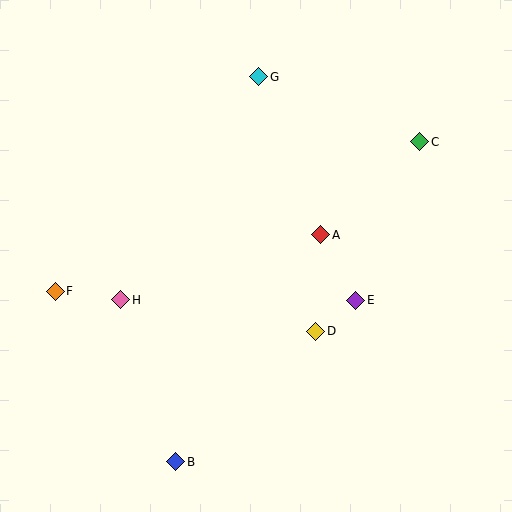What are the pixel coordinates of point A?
Point A is at (321, 235).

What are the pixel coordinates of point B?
Point B is at (176, 462).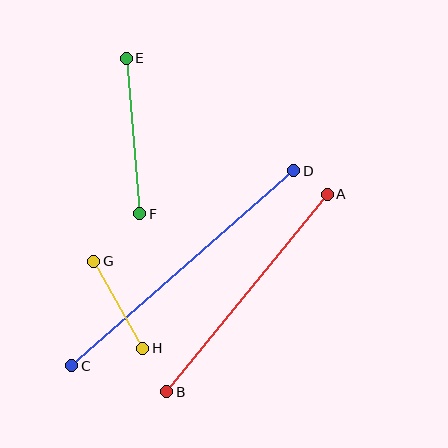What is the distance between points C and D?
The distance is approximately 295 pixels.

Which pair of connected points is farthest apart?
Points C and D are farthest apart.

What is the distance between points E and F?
The distance is approximately 156 pixels.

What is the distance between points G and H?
The distance is approximately 100 pixels.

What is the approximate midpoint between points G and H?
The midpoint is at approximately (118, 305) pixels.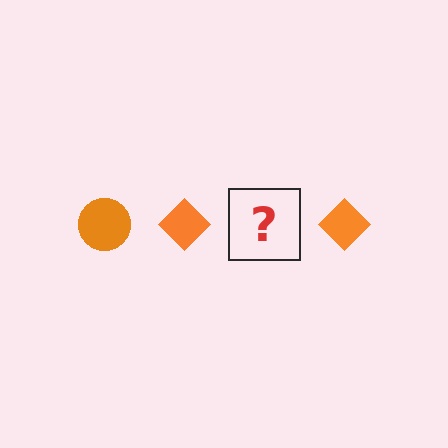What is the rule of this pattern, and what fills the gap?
The rule is that the pattern cycles through circle, diamond shapes in orange. The gap should be filled with an orange circle.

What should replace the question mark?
The question mark should be replaced with an orange circle.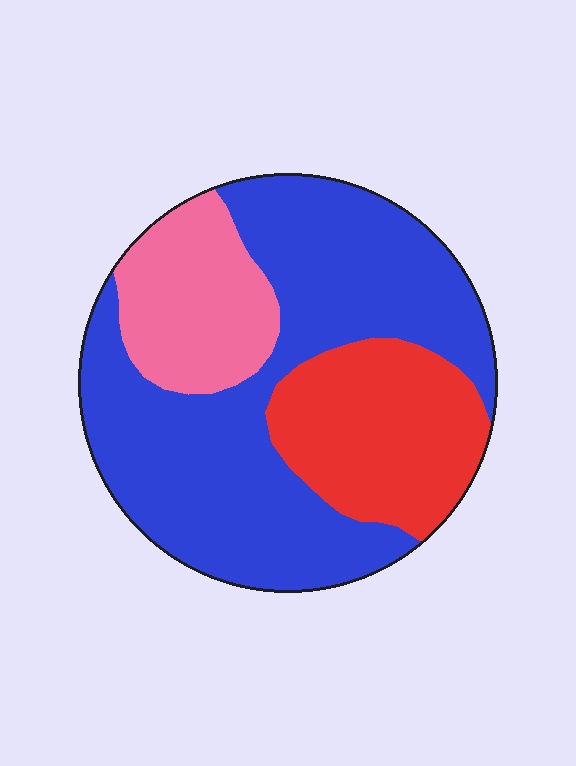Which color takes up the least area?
Pink, at roughly 20%.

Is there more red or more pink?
Red.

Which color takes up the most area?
Blue, at roughly 60%.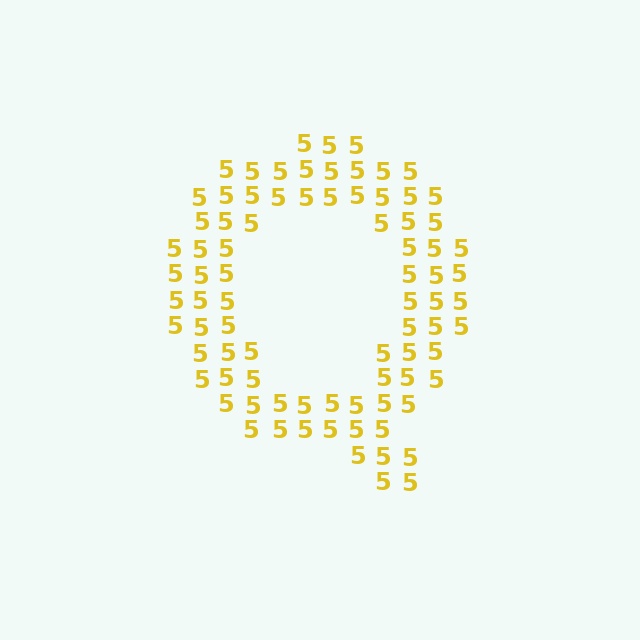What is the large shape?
The large shape is the letter Q.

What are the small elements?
The small elements are digit 5's.